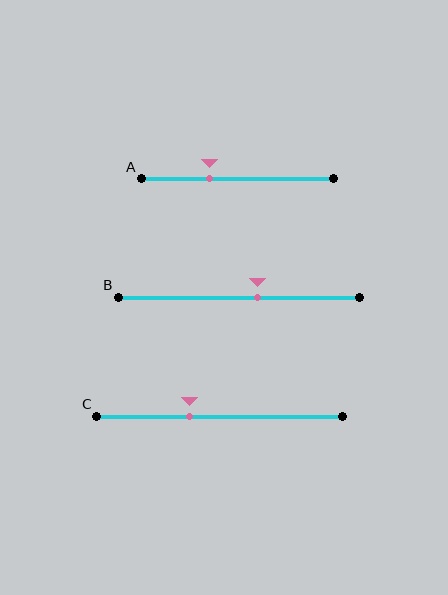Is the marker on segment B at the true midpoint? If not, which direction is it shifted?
No, the marker on segment B is shifted to the right by about 8% of the segment length.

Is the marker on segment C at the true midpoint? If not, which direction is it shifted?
No, the marker on segment C is shifted to the left by about 12% of the segment length.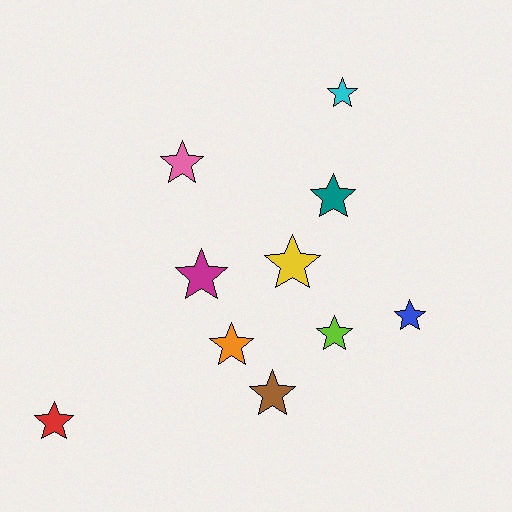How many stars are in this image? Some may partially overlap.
There are 10 stars.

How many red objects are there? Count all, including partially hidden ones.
There is 1 red object.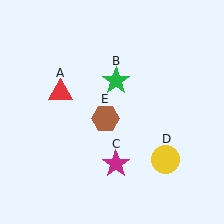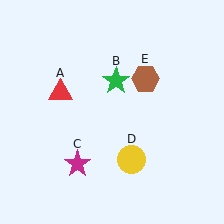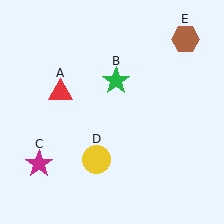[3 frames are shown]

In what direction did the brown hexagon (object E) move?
The brown hexagon (object E) moved up and to the right.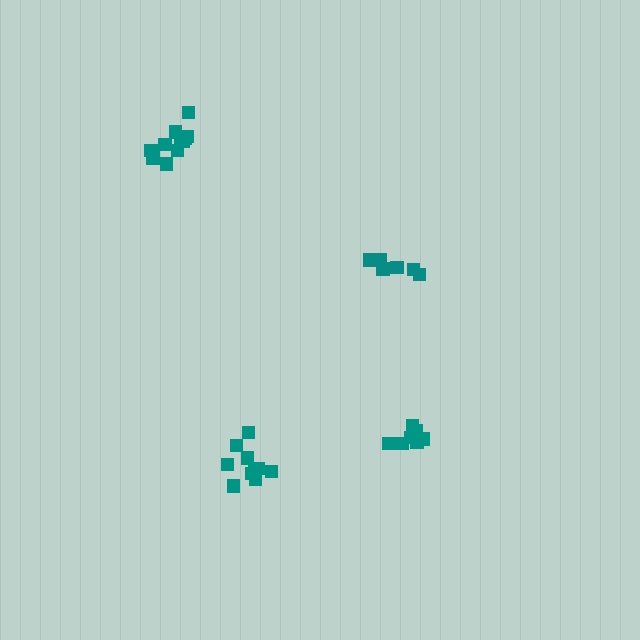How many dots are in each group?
Group 1: 10 dots, Group 2: 11 dots, Group 3: 7 dots, Group 4: 7 dots (35 total).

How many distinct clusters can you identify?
There are 4 distinct clusters.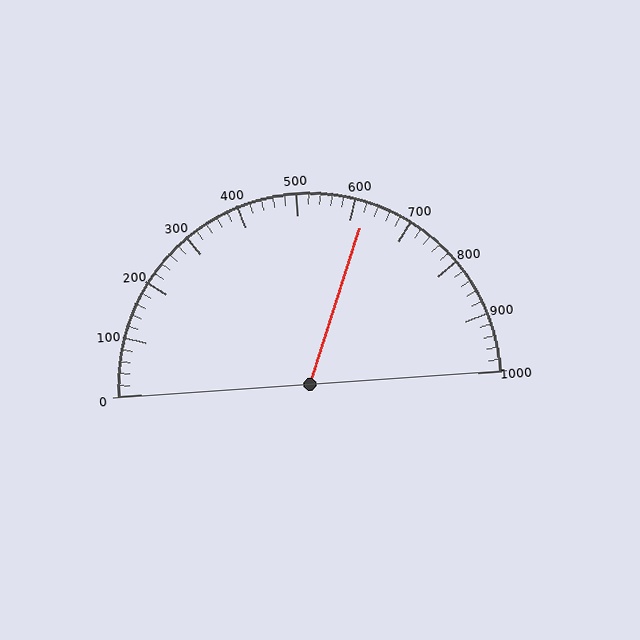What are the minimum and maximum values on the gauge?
The gauge ranges from 0 to 1000.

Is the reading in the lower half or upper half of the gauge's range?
The reading is in the upper half of the range (0 to 1000).